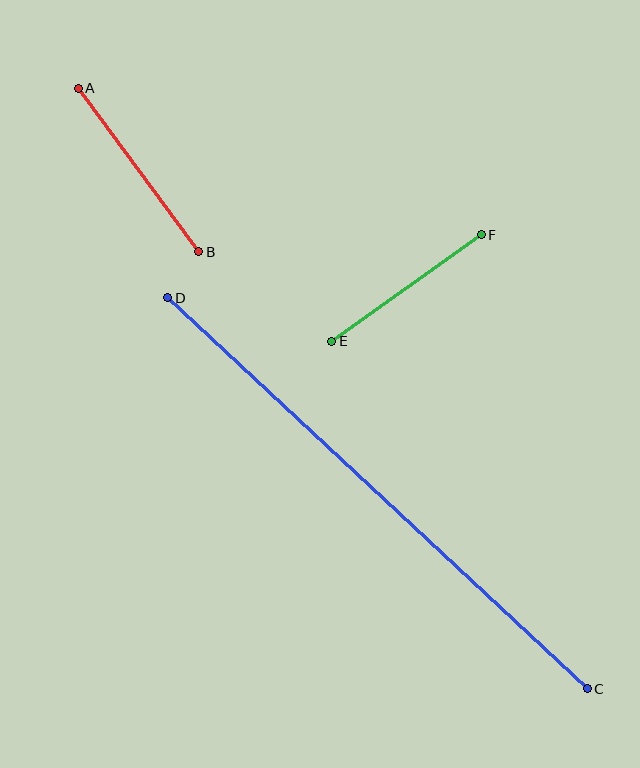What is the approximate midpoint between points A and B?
The midpoint is at approximately (138, 170) pixels.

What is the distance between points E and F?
The distance is approximately 184 pixels.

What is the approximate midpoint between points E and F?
The midpoint is at approximately (407, 288) pixels.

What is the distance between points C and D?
The distance is approximately 574 pixels.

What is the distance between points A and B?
The distance is approximately 203 pixels.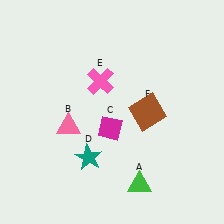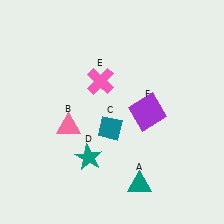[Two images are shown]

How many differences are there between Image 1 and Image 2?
There are 3 differences between the two images.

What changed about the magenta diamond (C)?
In Image 1, C is magenta. In Image 2, it changed to teal.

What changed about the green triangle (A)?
In Image 1, A is green. In Image 2, it changed to teal.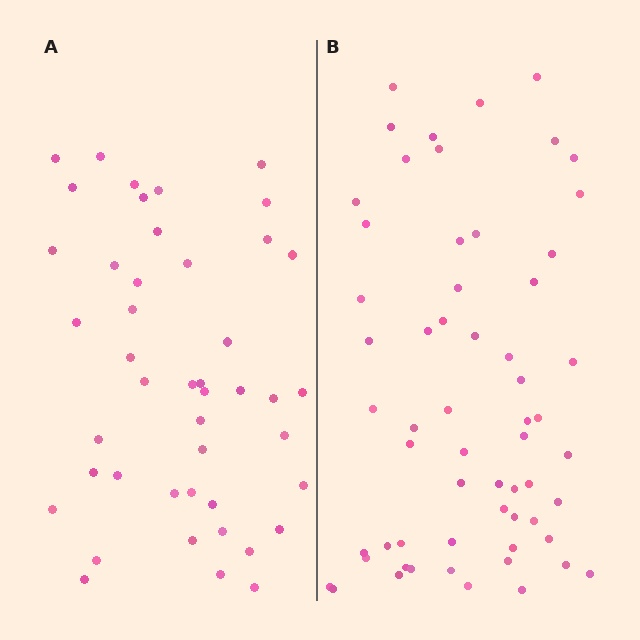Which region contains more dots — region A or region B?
Region B (the right region) has more dots.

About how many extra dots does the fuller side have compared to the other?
Region B has approximately 15 more dots than region A.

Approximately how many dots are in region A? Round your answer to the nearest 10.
About 40 dots. (The exact count is 45, which rounds to 40.)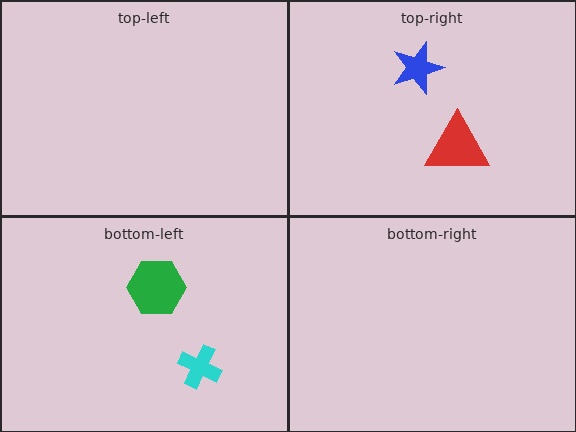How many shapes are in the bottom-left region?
2.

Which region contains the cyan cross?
The bottom-left region.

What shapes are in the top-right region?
The red triangle, the blue star.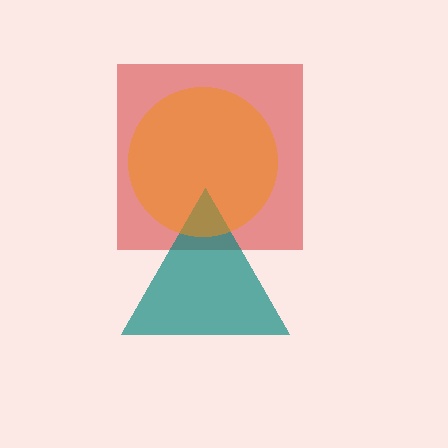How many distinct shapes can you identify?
There are 3 distinct shapes: a red square, a teal triangle, an orange circle.